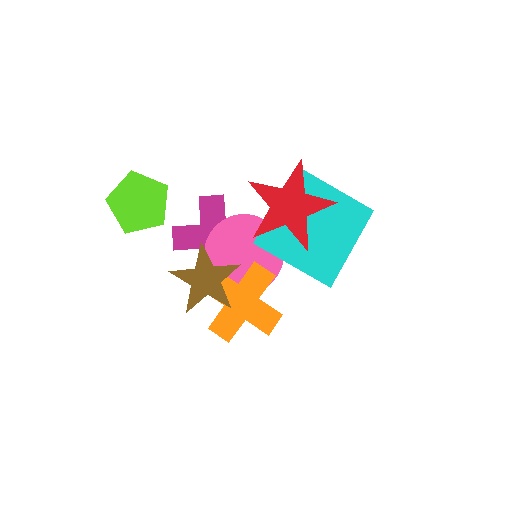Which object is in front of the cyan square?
The red star is in front of the cyan square.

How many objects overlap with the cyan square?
2 objects overlap with the cyan square.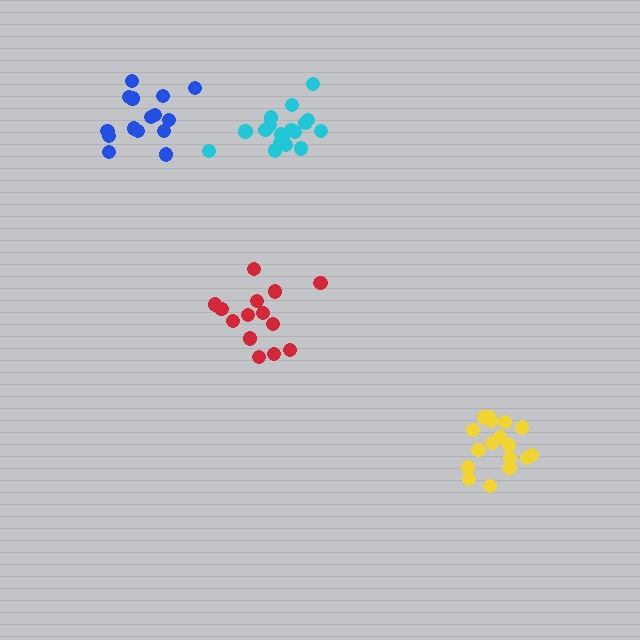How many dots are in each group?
Group 1: 14 dots, Group 2: 19 dots, Group 3: 15 dots, Group 4: 18 dots (66 total).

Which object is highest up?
The blue cluster is topmost.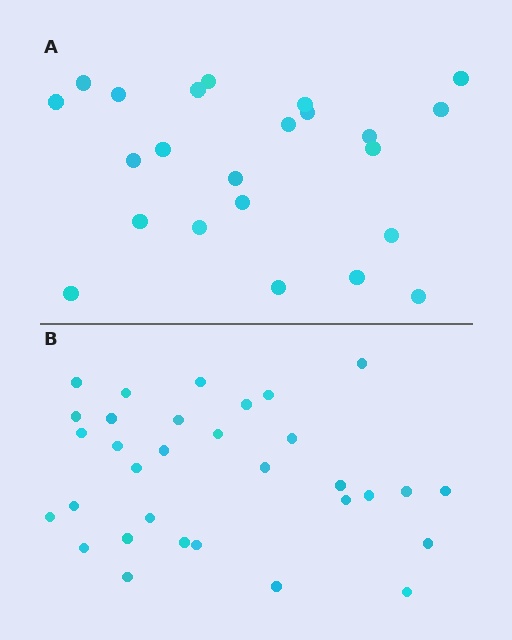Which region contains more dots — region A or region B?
Region B (the bottom region) has more dots.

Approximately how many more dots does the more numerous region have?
Region B has roughly 8 or so more dots than region A.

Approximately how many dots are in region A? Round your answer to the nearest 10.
About 20 dots. (The exact count is 23, which rounds to 20.)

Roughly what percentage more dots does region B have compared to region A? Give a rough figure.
About 40% more.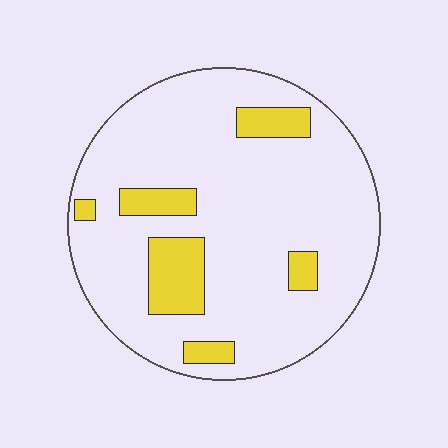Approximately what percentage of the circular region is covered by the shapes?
Approximately 15%.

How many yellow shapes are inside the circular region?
6.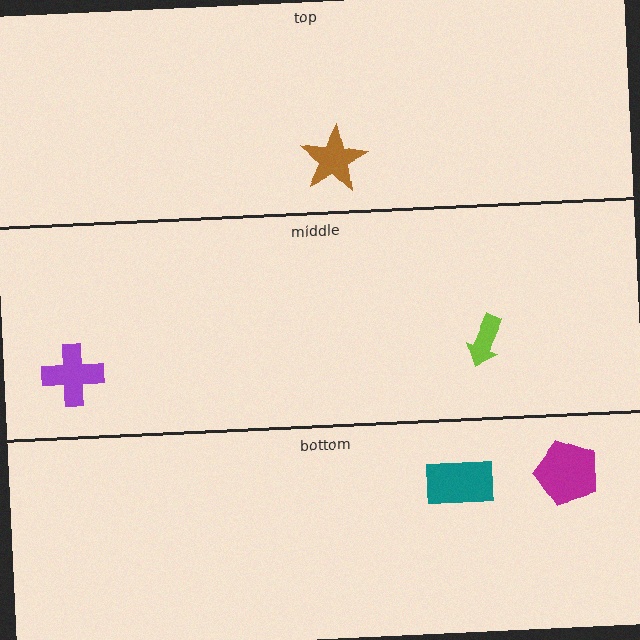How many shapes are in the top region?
1.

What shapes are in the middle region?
The purple cross, the lime arrow.